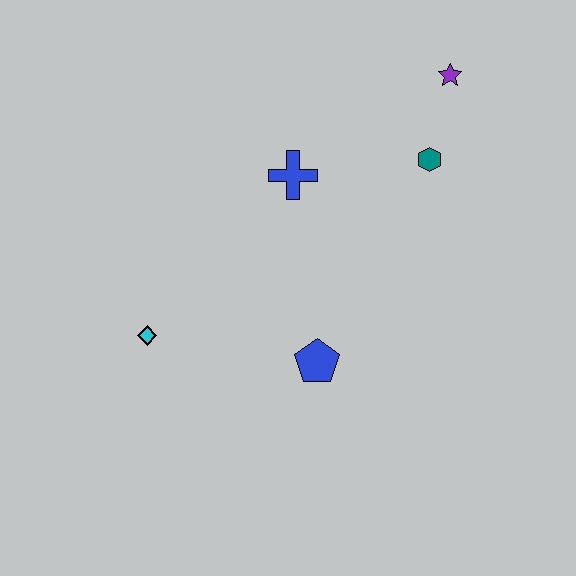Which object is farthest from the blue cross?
The cyan diamond is farthest from the blue cross.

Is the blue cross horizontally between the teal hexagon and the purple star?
No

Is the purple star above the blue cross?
Yes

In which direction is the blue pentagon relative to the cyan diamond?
The blue pentagon is to the right of the cyan diamond.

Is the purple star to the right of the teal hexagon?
Yes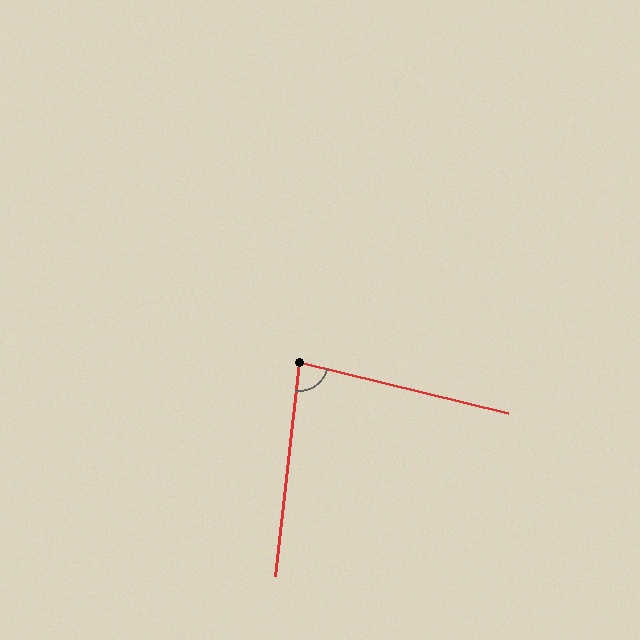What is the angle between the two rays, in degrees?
Approximately 82 degrees.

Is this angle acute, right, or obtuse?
It is acute.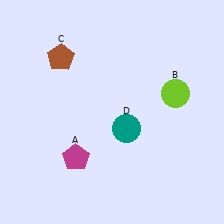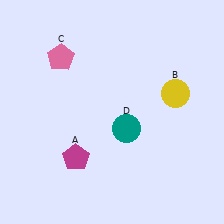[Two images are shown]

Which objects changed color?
B changed from lime to yellow. C changed from brown to pink.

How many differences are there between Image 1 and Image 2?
There are 2 differences between the two images.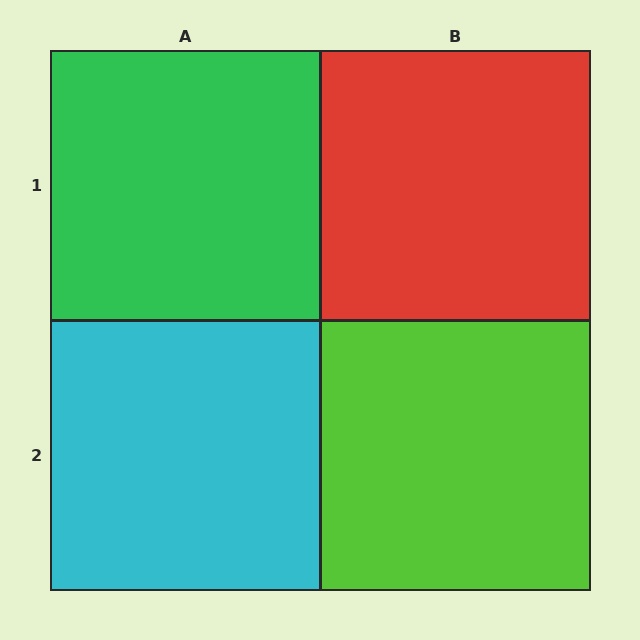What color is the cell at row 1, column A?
Green.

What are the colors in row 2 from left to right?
Cyan, lime.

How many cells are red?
1 cell is red.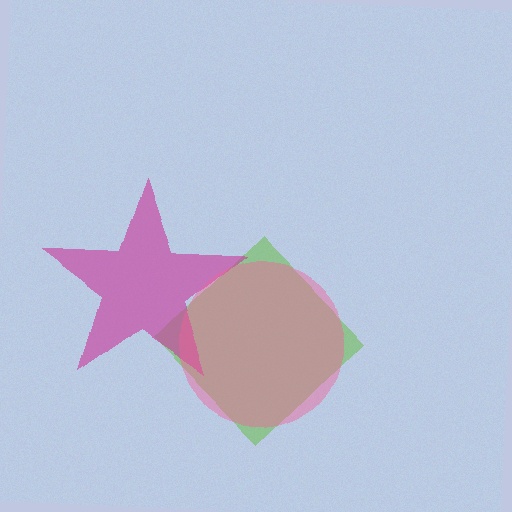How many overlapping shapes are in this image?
There are 3 overlapping shapes in the image.